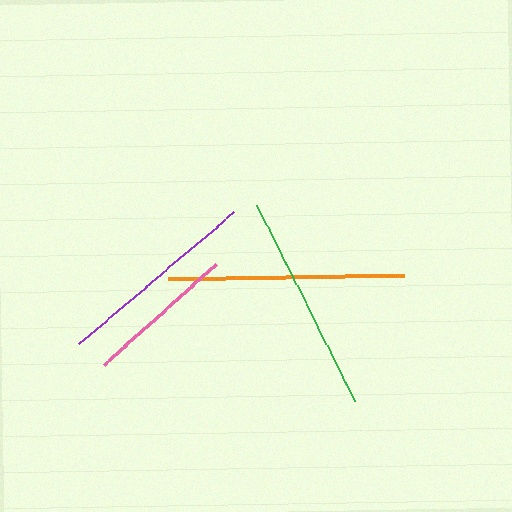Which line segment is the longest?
The orange line is the longest at approximately 236 pixels.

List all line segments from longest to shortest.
From longest to shortest: orange, green, purple, pink.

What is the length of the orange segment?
The orange segment is approximately 236 pixels long.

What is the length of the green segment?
The green segment is approximately 220 pixels long.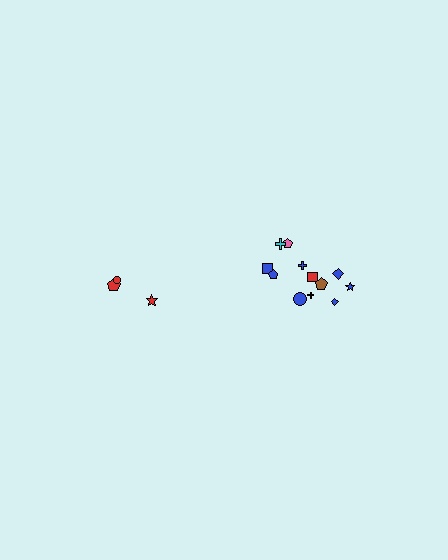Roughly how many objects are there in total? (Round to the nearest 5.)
Roughly 15 objects in total.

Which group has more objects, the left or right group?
The right group.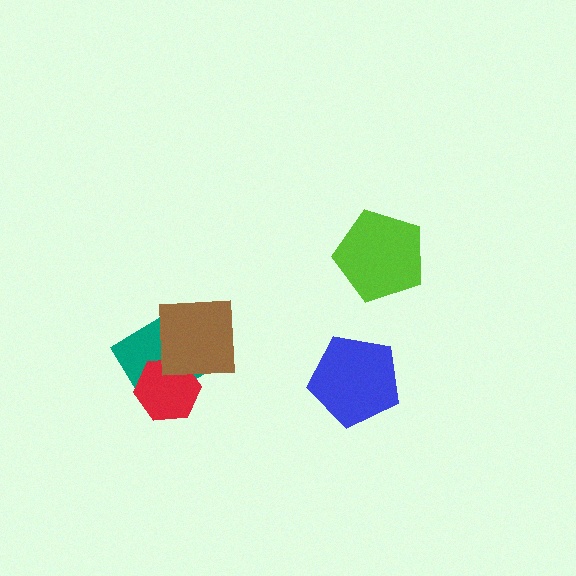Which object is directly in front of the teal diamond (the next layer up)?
The red hexagon is directly in front of the teal diamond.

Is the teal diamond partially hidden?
Yes, it is partially covered by another shape.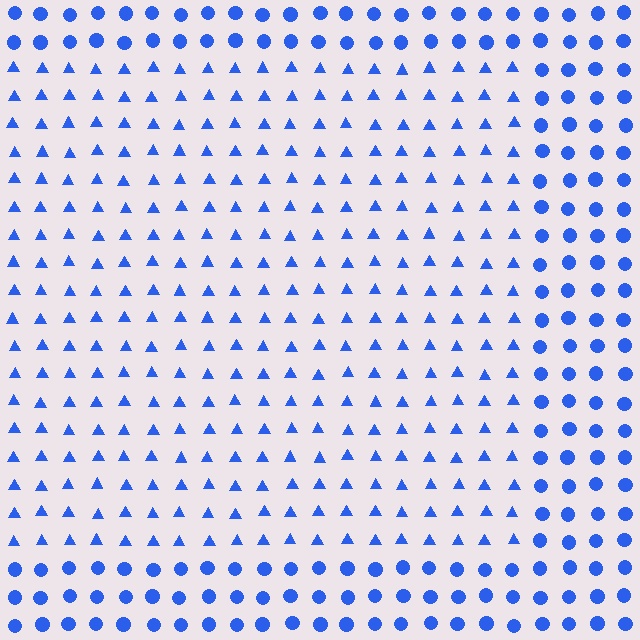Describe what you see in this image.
The image is filled with small blue elements arranged in a uniform grid. A rectangle-shaped region contains triangles, while the surrounding area contains circles. The boundary is defined purely by the change in element shape.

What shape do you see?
I see a rectangle.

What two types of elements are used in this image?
The image uses triangles inside the rectangle region and circles outside it.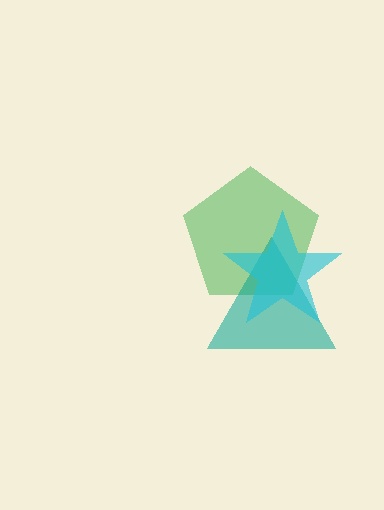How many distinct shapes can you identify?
There are 3 distinct shapes: a green pentagon, a teal triangle, a cyan star.